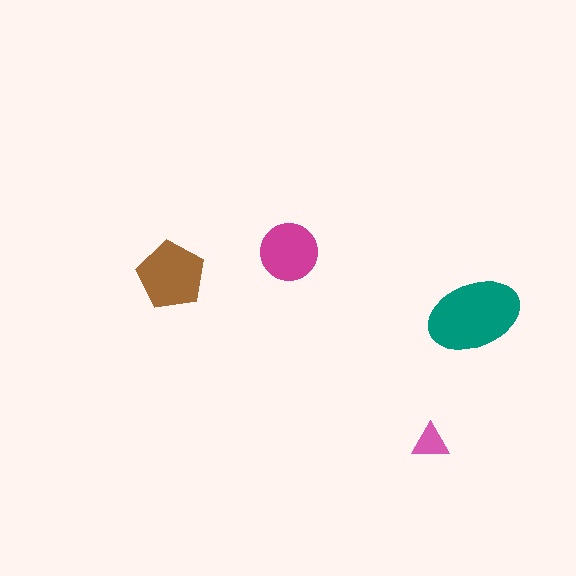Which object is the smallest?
The pink triangle.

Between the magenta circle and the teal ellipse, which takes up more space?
The teal ellipse.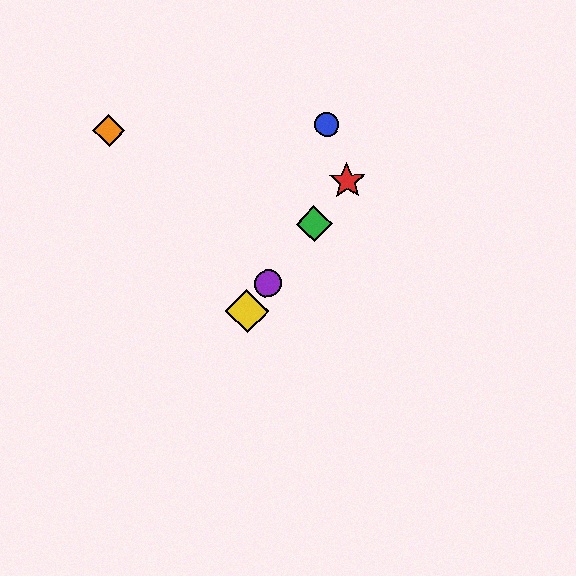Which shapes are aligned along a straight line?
The red star, the green diamond, the yellow diamond, the purple circle are aligned along a straight line.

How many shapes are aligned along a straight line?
4 shapes (the red star, the green diamond, the yellow diamond, the purple circle) are aligned along a straight line.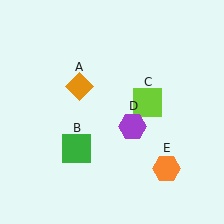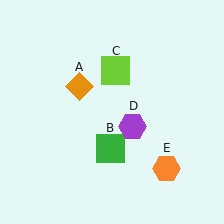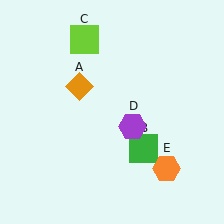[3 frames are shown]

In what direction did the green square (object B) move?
The green square (object B) moved right.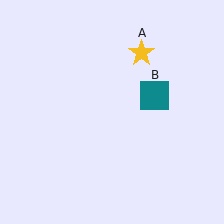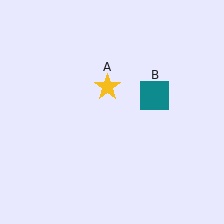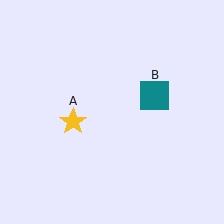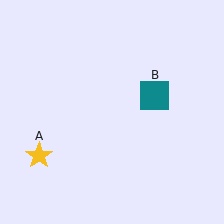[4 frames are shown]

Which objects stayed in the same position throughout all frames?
Teal square (object B) remained stationary.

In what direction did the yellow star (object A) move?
The yellow star (object A) moved down and to the left.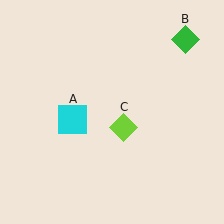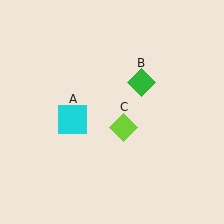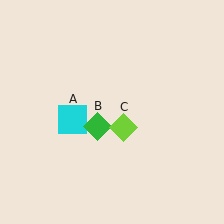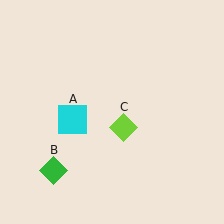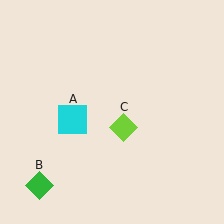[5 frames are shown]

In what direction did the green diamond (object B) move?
The green diamond (object B) moved down and to the left.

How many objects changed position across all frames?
1 object changed position: green diamond (object B).